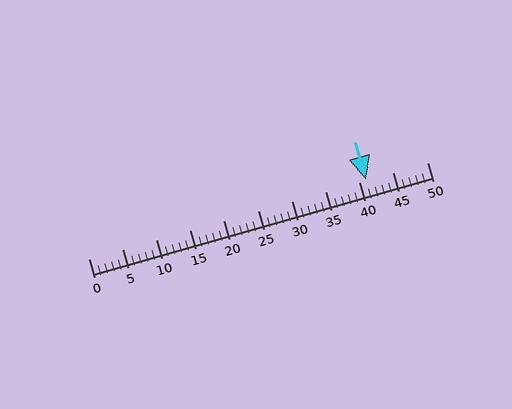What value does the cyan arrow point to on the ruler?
The cyan arrow points to approximately 41.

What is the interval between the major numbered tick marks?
The major tick marks are spaced 5 units apart.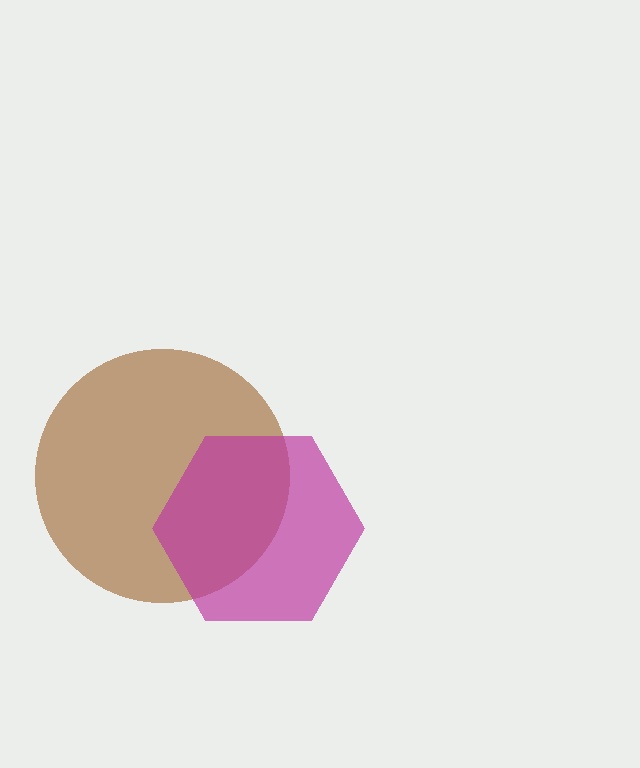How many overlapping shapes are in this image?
There are 2 overlapping shapes in the image.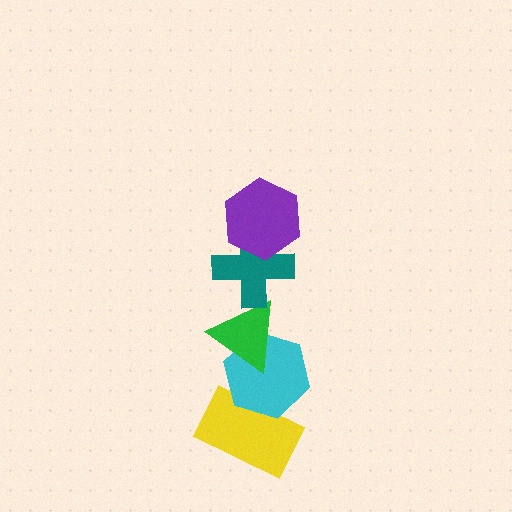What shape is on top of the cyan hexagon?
The green triangle is on top of the cyan hexagon.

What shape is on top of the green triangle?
The teal cross is on top of the green triangle.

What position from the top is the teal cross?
The teal cross is 2nd from the top.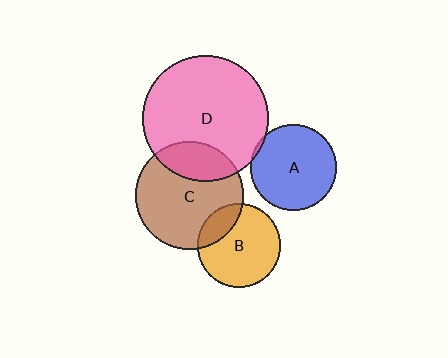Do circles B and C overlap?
Yes.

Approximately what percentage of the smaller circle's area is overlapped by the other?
Approximately 20%.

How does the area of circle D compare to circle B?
Approximately 2.3 times.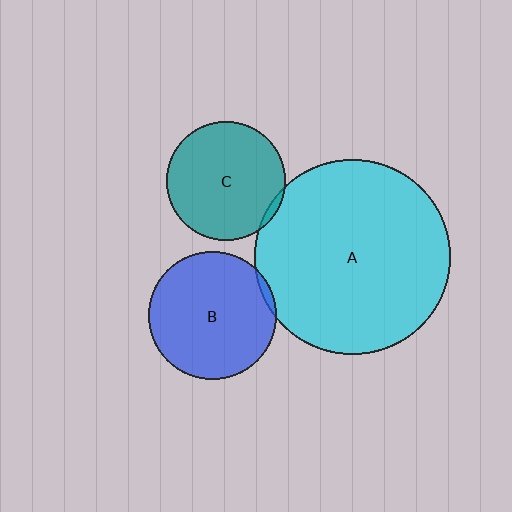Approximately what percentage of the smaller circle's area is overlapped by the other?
Approximately 5%.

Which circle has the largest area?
Circle A (cyan).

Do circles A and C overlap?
Yes.